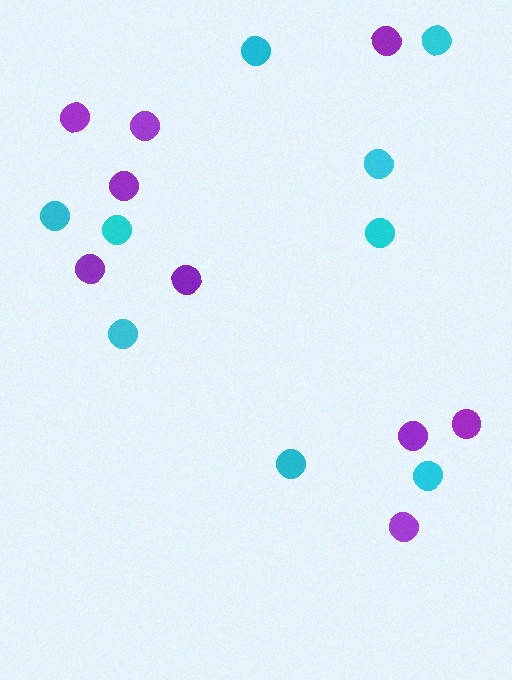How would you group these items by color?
There are 2 groups: one group of cyan circles (9) and one group of purple circles (9).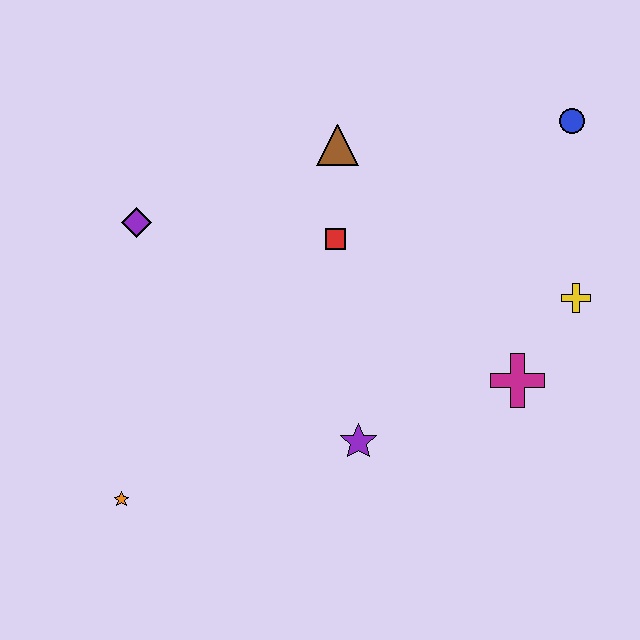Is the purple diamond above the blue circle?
No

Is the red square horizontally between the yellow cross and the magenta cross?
No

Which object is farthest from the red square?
The orange star is farthest from the red square.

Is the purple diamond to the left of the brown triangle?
Yes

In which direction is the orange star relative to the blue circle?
The orange star is to the left of the blue circle.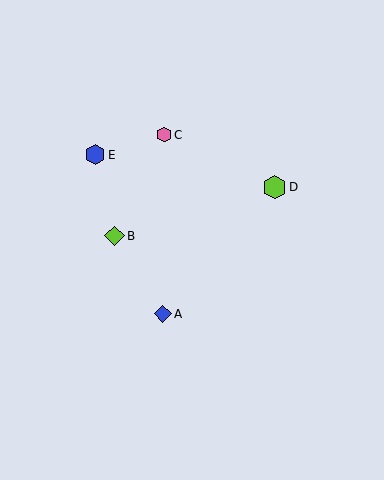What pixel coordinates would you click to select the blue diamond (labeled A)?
Click at (163, 314) to select the blue diamond A.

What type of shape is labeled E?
Shape E is a blue hexagon.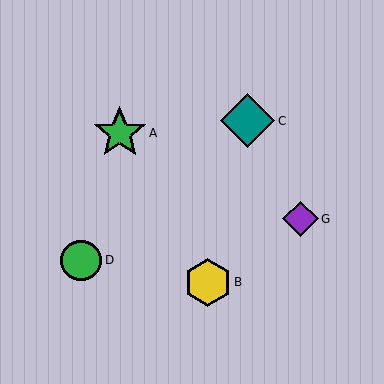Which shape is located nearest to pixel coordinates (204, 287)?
The yellow hexagon (labeled B) at (208, 282) is nearest to that location.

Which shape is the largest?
The teal diamond (labeled C) is the largest.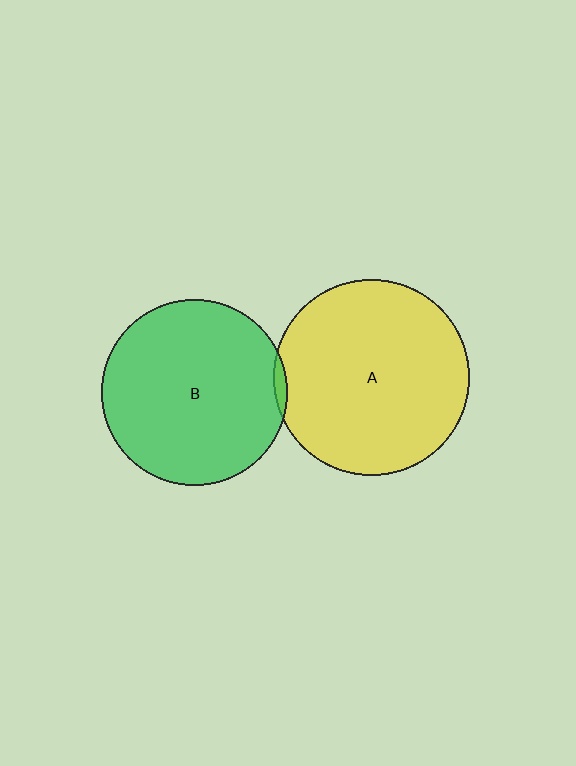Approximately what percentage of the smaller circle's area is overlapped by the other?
Approximately 5%.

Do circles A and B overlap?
Yes.